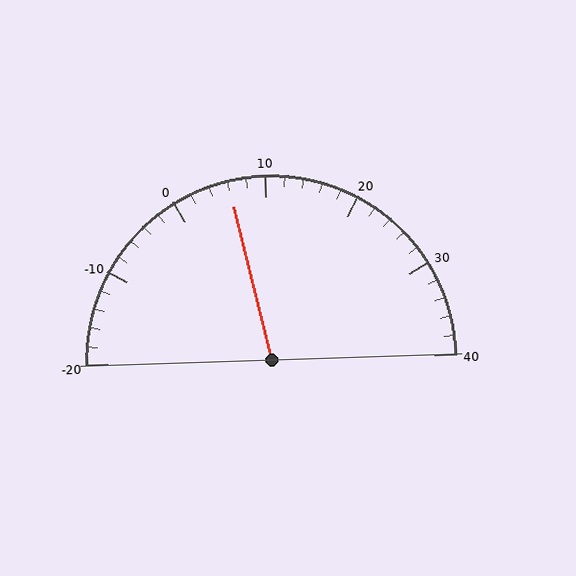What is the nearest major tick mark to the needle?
The nearest major tick mark is 10.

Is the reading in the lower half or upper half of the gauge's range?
The reading is in the lower half of the range (-20 to 40).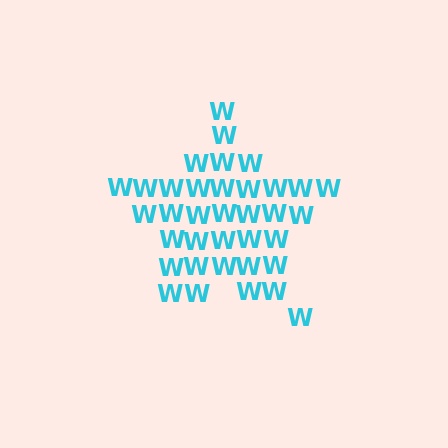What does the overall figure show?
The overall figure shows a star.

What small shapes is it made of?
It is made of small letter W's.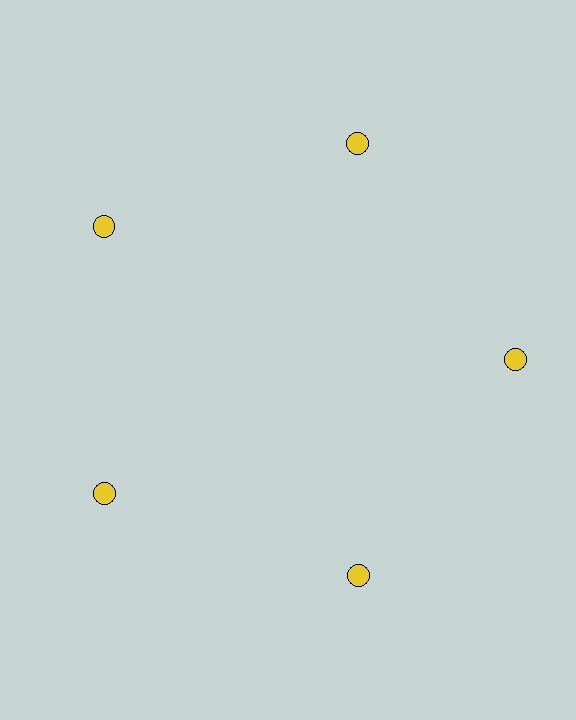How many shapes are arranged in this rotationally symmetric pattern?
There are 5 shapes, arranged in 5 groups of 1.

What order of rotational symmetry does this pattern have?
This pattern has 5-fold rotational symmetry.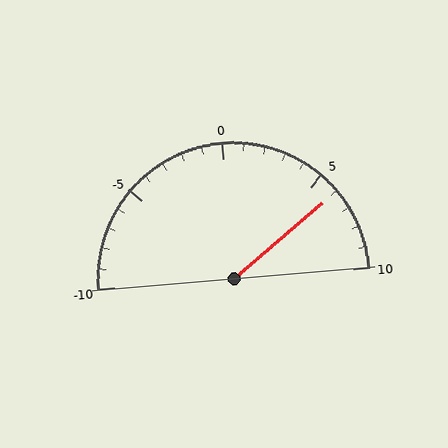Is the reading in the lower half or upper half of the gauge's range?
The reading is in the upper half of the range (-10 to 10).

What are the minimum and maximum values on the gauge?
The gauge ranges from -10 to 10.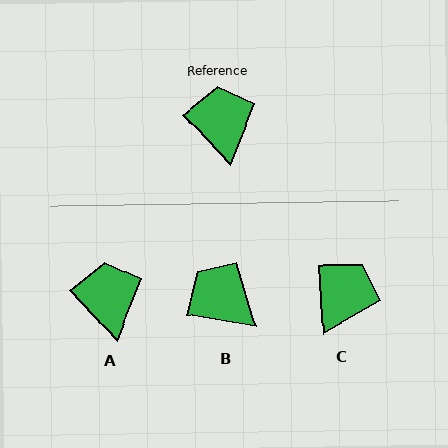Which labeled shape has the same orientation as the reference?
A.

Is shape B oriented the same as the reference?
No, it is off by about 38 degrees.